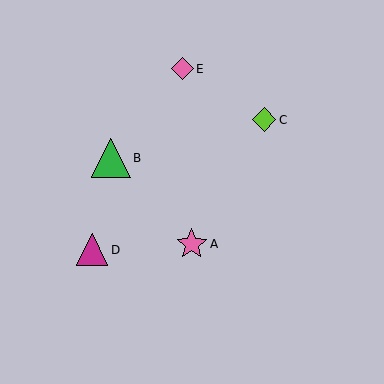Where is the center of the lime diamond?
The center of the lime diamond is at (264, 120).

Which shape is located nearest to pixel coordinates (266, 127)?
The lime diamond (labeled C) at (264, 120) is nearest to that location.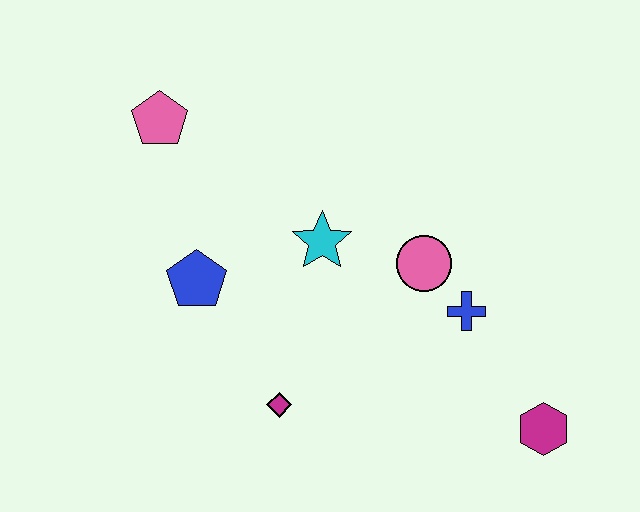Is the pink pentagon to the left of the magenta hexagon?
Yes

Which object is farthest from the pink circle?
The pink pentagon is farthest from the pink circle.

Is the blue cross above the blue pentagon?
No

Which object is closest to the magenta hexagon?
The blue cross is closest to the magenta hexagon.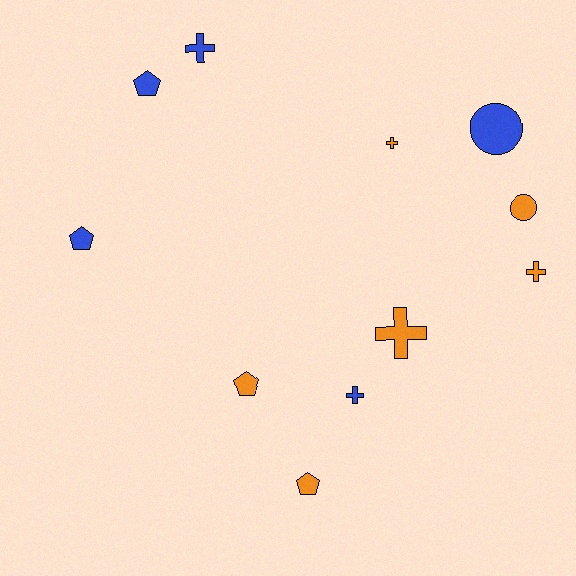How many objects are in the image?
There are 11 objects.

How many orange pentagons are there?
There are 2 orange pentagons.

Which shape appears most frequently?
Cross, with 5 objects.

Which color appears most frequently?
Orange, with 6 objects.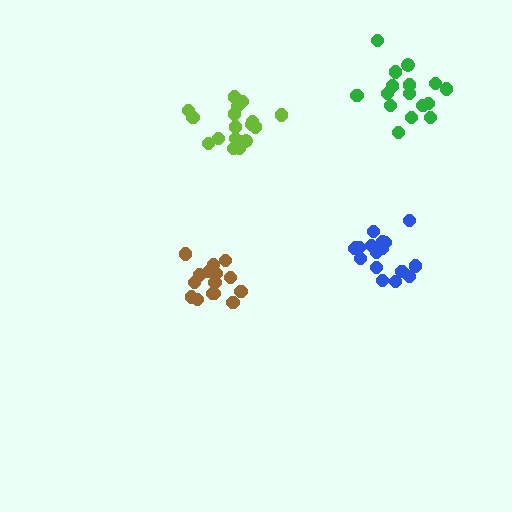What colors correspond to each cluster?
The clusters are colored: lime, blue, green, brown.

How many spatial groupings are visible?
There are 4 spatial groupings.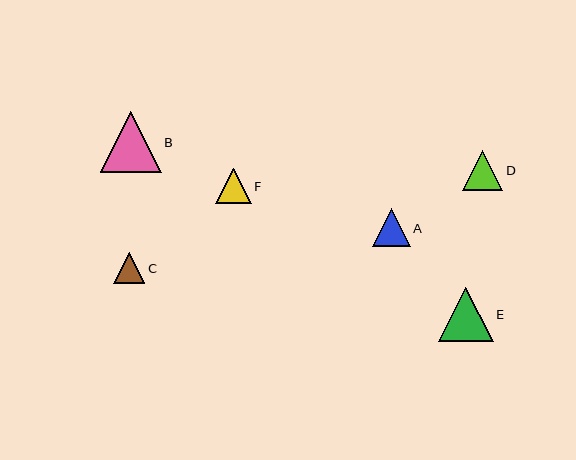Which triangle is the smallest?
Triangle C is the smallest with a size of approximately 31 pixels.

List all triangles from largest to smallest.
From largest to smallest: B, E, D, A, F, C.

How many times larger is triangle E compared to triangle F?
Triangle E is approximately 1.5 times the size of triangle F.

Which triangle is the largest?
Triangle B is the largest with a size of approximately 61 pixels.